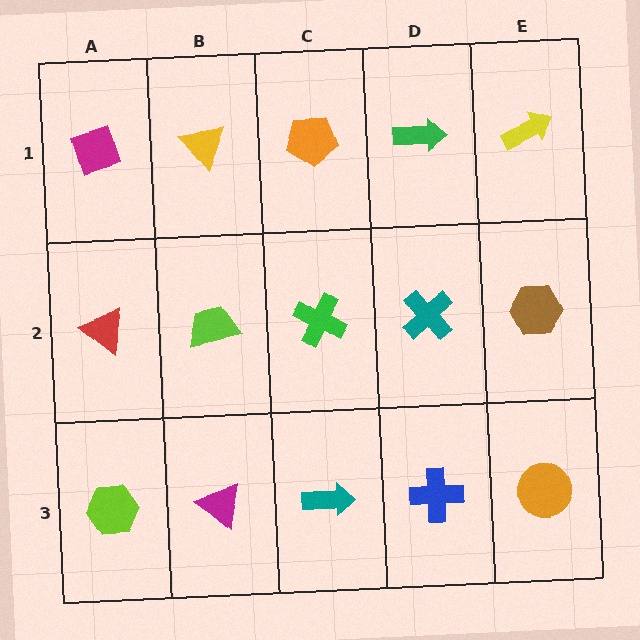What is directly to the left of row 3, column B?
A lime hexagon.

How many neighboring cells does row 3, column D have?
3.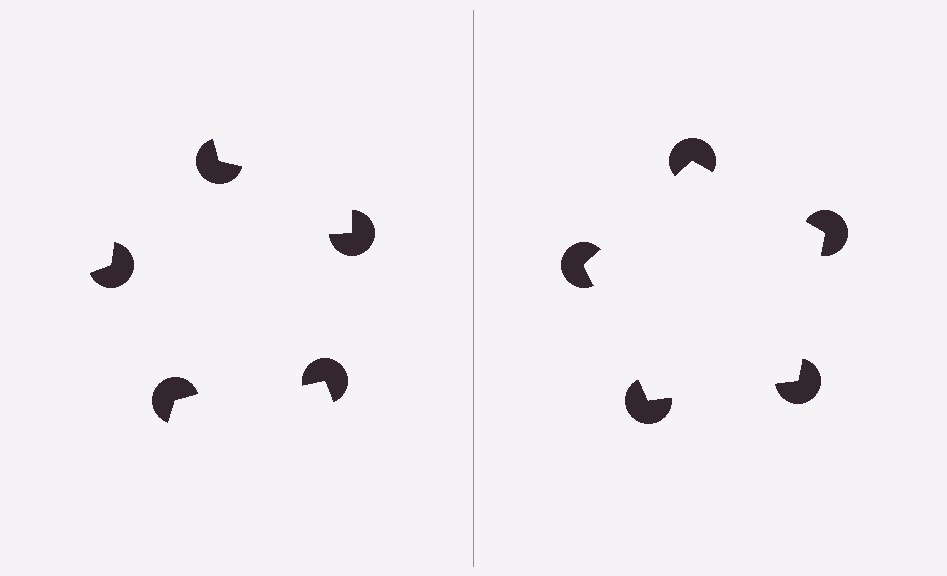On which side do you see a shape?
An illusory pentagon appears on the right side. On the left side the wedge cuts are rotated, so no coherent shape forms.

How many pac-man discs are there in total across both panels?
10 — 5 on each side.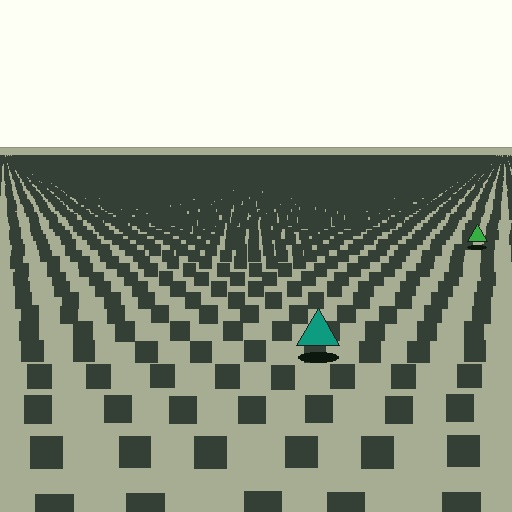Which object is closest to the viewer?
The teal triangle is closest. The texture marks near it are larger and more spread out.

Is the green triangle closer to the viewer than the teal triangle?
No. The teal triangle is closer — you can tell from the texture gradient: the ground texture is coarser near it.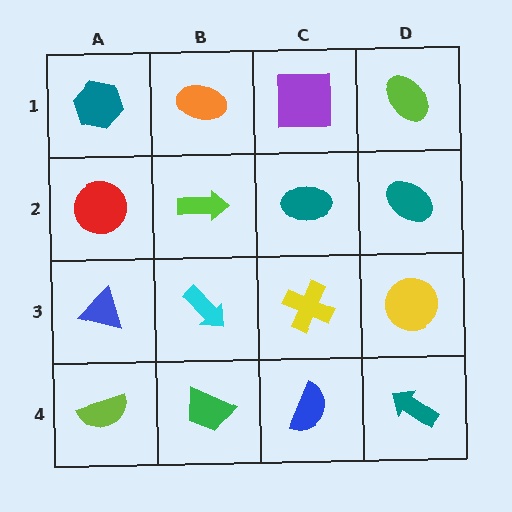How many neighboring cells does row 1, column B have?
3.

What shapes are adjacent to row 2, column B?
An orange ellipse (row 1, column B), a cyan arrow (row 3, column B), a red circle (row 2, column A), a teal ellipse (row 2, column C).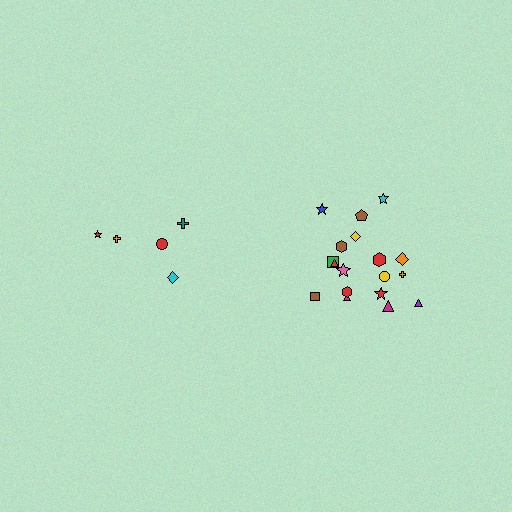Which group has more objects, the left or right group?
The right group.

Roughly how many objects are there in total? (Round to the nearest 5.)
Roughly 25 objects in total.